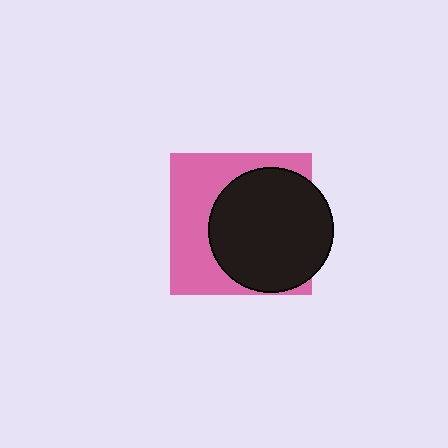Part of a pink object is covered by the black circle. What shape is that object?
It is a square.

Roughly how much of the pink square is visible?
About half of it is visible (roughly 46%).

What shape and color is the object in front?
The object in front is a black circle.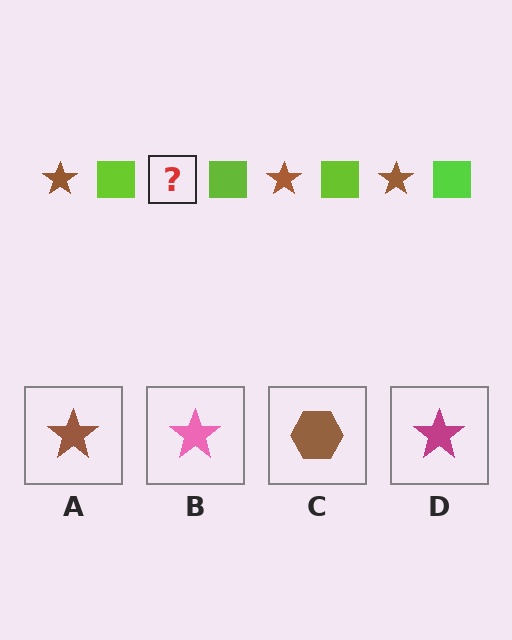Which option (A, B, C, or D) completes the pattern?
A.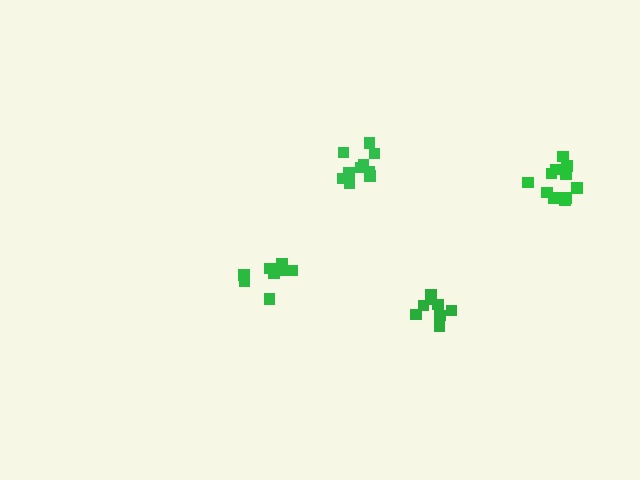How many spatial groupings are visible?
There are 4 spatial groupings.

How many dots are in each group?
Group 1: 8 dots, Group 2: 10 dots, Group 3: 11 dots, Group 4: 9 dots (38 total).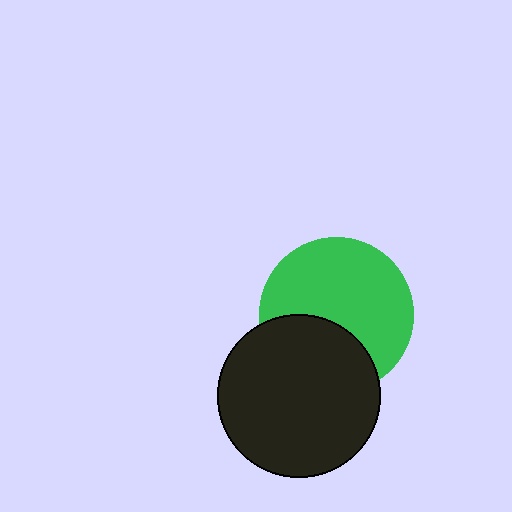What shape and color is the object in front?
The object in front is a black circle.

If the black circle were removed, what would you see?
You would see the complete green circle.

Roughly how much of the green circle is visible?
Most of it is visible (roughly 65%).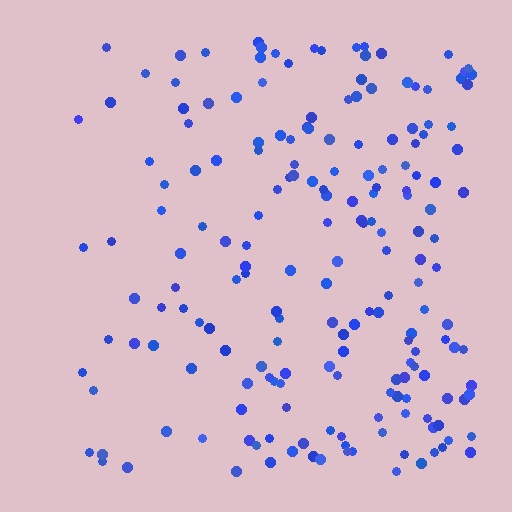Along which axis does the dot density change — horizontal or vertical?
Horizontal.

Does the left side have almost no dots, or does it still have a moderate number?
Still a moderate number, just noticeably fewer than the right.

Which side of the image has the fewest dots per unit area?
The left.